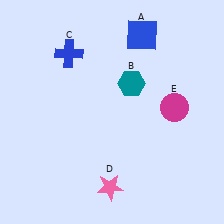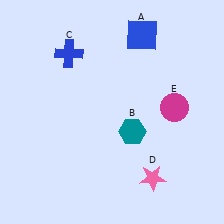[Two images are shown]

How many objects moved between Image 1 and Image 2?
2 objects moved between the two images.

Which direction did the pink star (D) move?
The pink star (D) moved right.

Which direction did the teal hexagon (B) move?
The teal hexagon (B) moved down.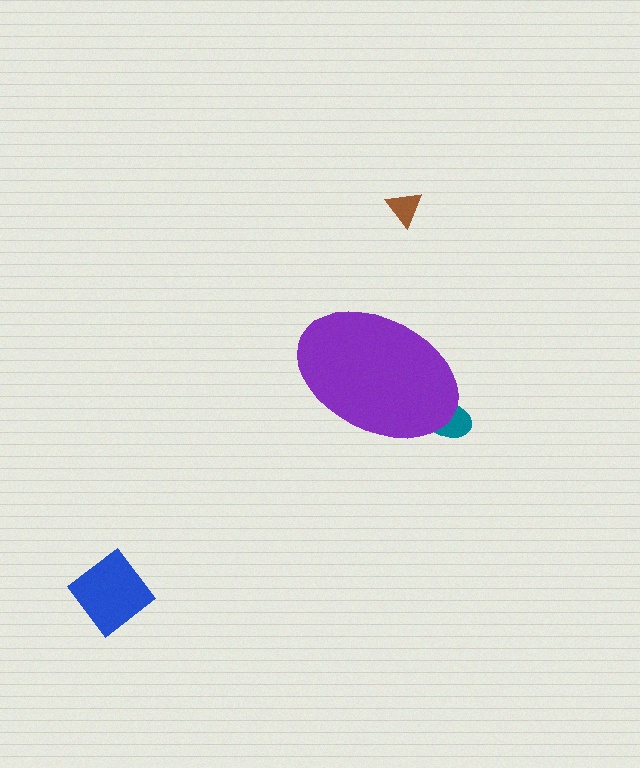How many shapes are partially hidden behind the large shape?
1 shape is partially hidden.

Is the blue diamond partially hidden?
No, the blue diamond is fully visible.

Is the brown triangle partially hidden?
No, the brown triangle is fully visible.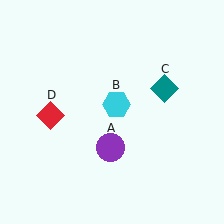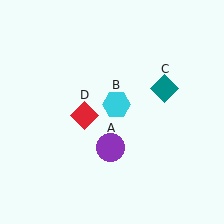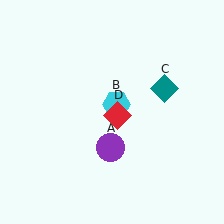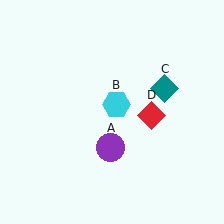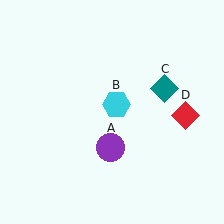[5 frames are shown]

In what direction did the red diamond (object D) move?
The red diamond (object D) moved right.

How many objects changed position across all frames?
1 object changed position: red diamond (object D).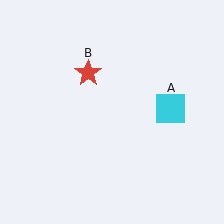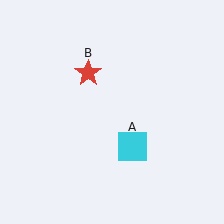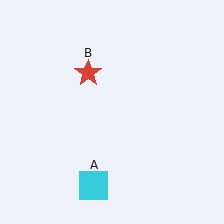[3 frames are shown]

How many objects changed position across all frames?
1 object changed position: cyan square (object A).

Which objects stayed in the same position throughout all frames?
Red star (object B) remained stationary.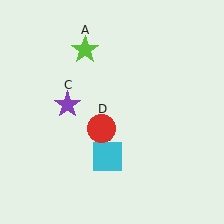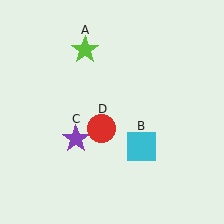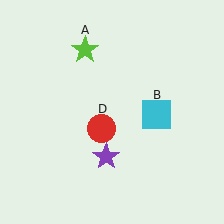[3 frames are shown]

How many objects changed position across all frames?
2 objects changed position: cyan square (object B), purple star (object C).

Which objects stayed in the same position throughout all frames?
Lime star (object A) and red circle (object D) remained stationary.